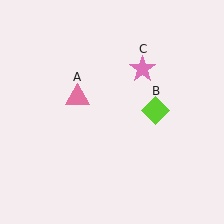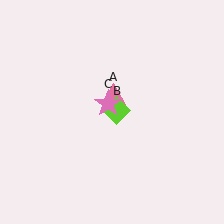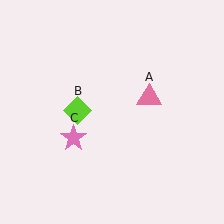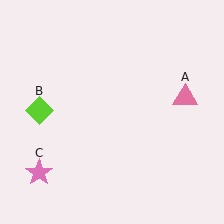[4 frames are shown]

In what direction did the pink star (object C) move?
The pink star (object C) moved down and to the left.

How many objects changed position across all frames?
3 objects changed position: pink triangle (object A), lime diamond (object B), pink star (object C).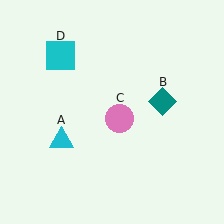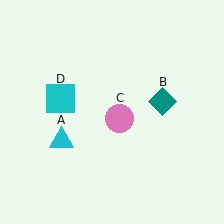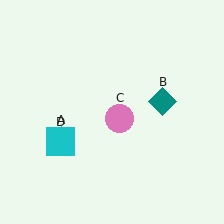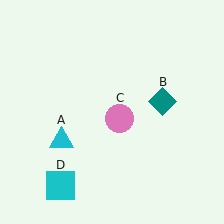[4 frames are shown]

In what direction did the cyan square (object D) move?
The cyan square (object D) moved down.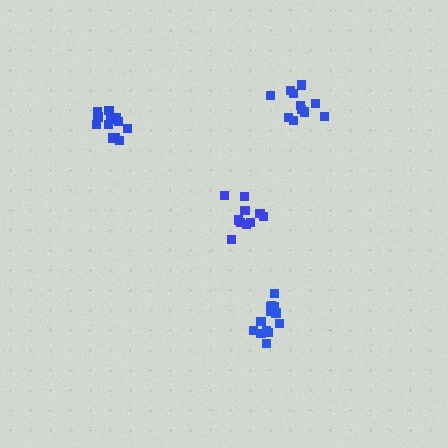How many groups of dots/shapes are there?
There are 4 groups.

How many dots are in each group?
Group 1: 12 dots, Group 2: 11 dots, Group 3: 10 dots, Group 4: 13 dots (46 total).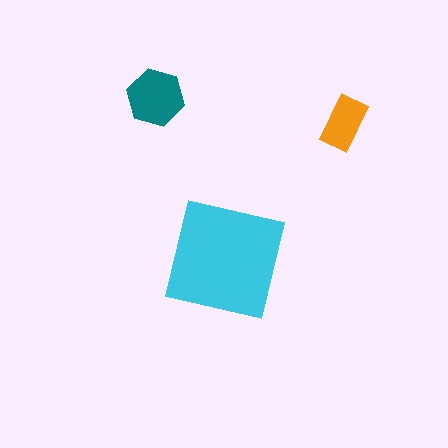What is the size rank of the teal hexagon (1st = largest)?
2nd.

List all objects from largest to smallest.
The cyan square, the teal hexagon, the orange rectangle.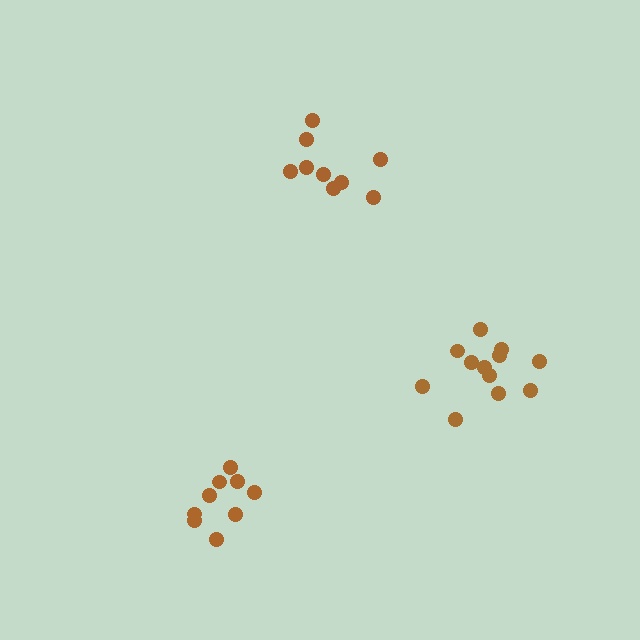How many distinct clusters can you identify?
There are 3 distinct clusters.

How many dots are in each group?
Group 1: 12 dots, Group 2: 9 dots, Group 3: 9 dots (30 total).